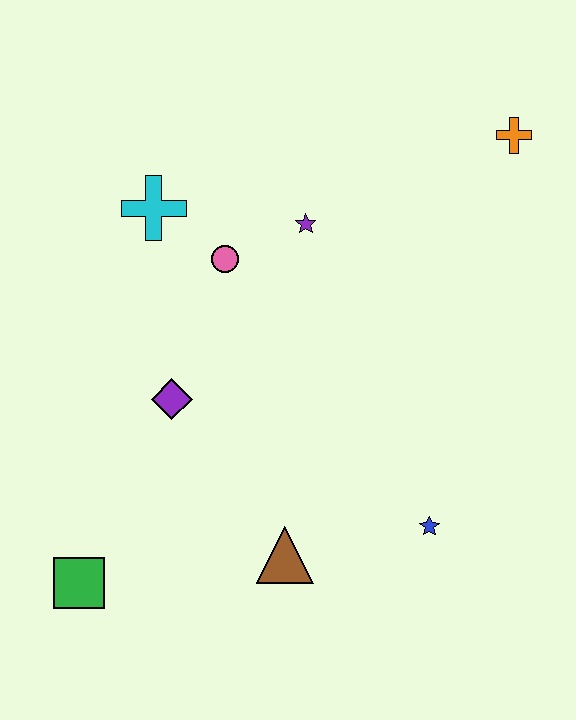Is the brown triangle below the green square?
No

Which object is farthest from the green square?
The orange cross is farthest from the green square.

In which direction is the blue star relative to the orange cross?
The blue star is below the orange cross.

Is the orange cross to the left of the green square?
No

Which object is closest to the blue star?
The brown triangle is closest to the blue star.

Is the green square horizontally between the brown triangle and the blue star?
No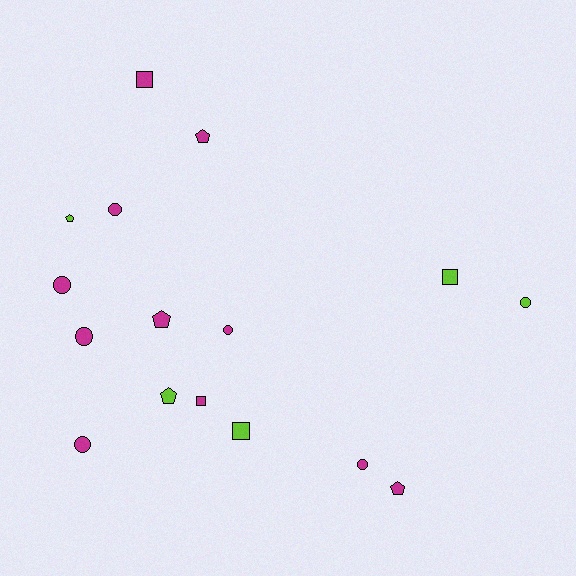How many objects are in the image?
There are 16 objects.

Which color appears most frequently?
Magenta, with 11 objects.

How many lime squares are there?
There are 2 lime squares.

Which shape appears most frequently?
Circle, with 7 objects.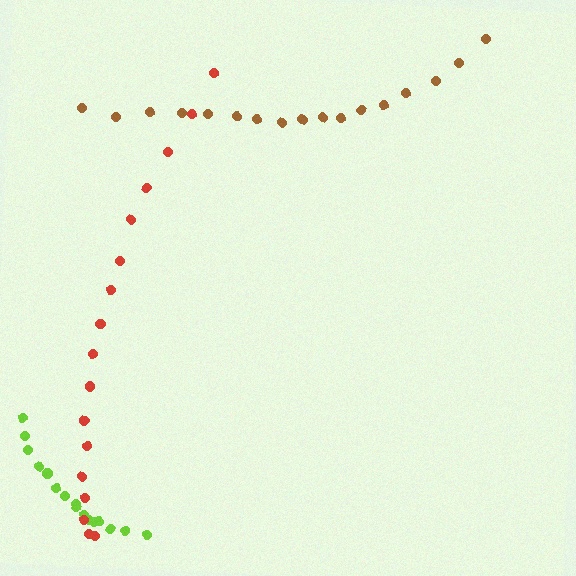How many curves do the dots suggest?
There are 3 distinct paths.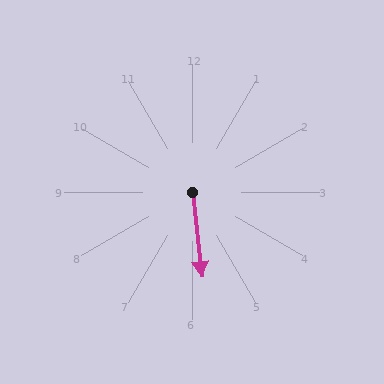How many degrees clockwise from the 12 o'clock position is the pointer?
Approximately 173 degrees.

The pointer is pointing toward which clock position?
Roughly 6 o'clock.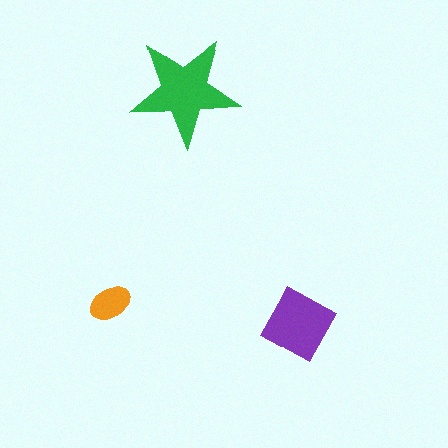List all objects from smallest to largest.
The orange ellipse, the purple diamond, the green star.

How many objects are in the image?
There are 3 objects in the image.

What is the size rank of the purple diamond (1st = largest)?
2nd.